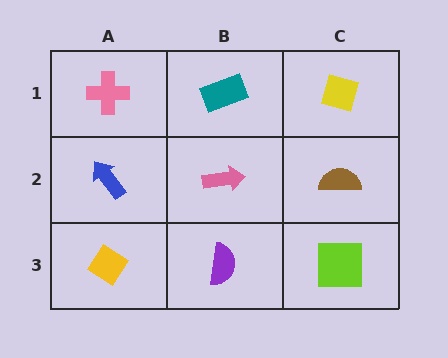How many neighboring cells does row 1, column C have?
2.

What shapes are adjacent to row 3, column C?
A brown semicircle (row 2, column C), a purple semicircle (row 3, column B).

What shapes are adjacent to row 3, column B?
A pink arrow (row 2, column B), a yellow diamond (row 3, column A), a lime square (row 3, column C).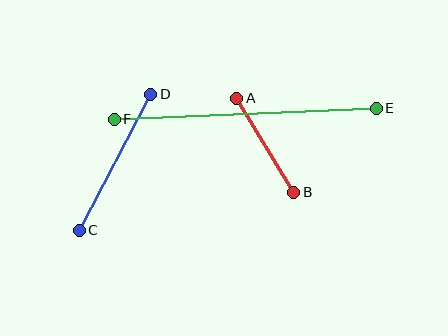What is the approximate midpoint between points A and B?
The midpoint is at approximately (265, 145) pixels.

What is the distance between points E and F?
The distance is approximately 262 pixels.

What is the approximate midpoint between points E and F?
The midpoint is at approximately (245, 114) pixels.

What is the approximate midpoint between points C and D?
The midpoint is at approximately (115, 162) pixels.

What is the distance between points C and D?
The distance is approximately 154 pixels.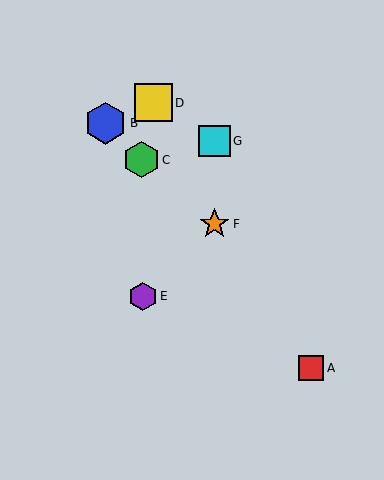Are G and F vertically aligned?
Yes, both are at x≈214.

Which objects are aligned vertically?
Objects F, G are aligned vertically.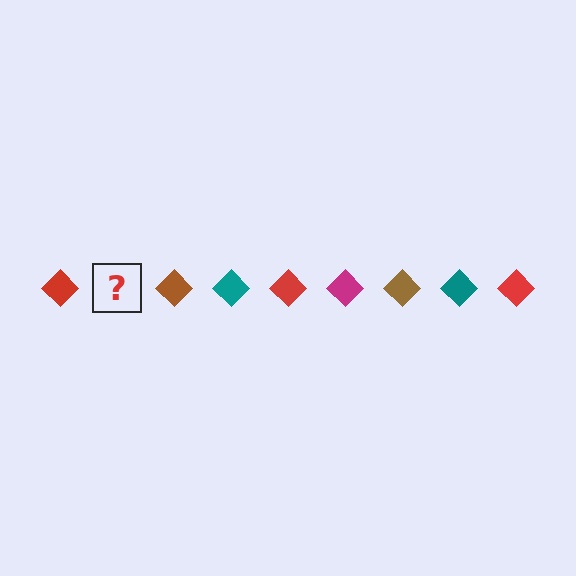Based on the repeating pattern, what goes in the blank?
The blank should be a magenta diamond.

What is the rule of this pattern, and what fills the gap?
The rule is that the pattern cycles through red, magenta, brown, teal diamonds. The gap should be filled with a magenta diamond.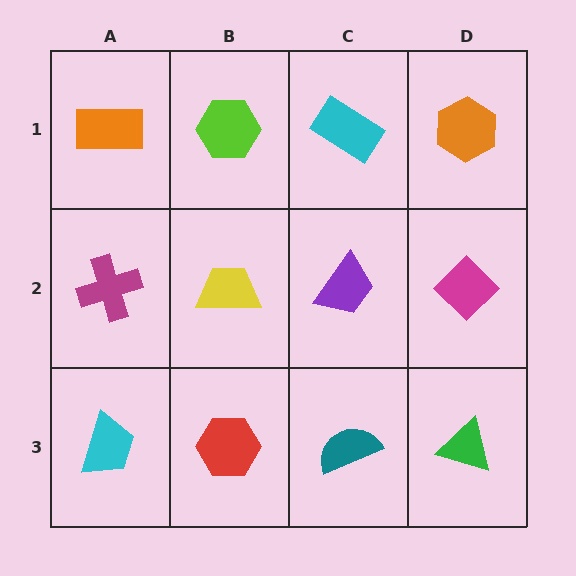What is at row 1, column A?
An orange rectangle.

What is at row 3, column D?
A green triangle.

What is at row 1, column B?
A lime hexagon.